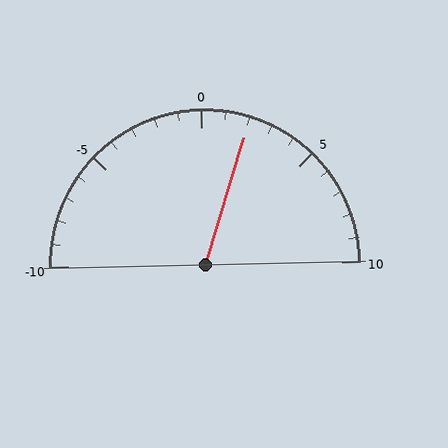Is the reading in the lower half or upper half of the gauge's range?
The reading is in the upper half of the range (-10 to 10).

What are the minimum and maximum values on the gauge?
The gauge ranges from -10 to 10.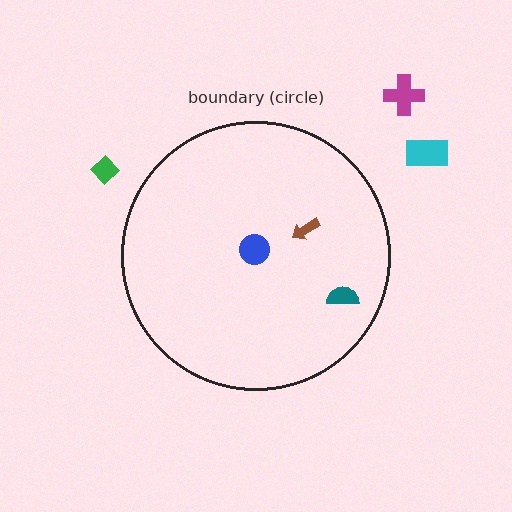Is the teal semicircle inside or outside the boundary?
Inside.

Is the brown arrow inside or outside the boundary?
Inside.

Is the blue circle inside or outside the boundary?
Inside.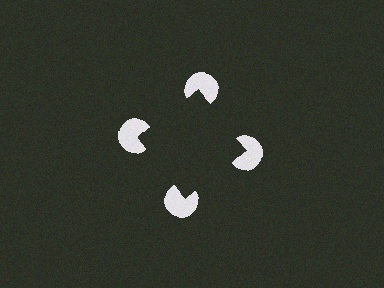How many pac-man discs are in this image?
There are 4 — one at each vertex of the illusory square.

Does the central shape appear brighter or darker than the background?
It typically appears slightly darker than the background, even though no actual brightness change is drawn.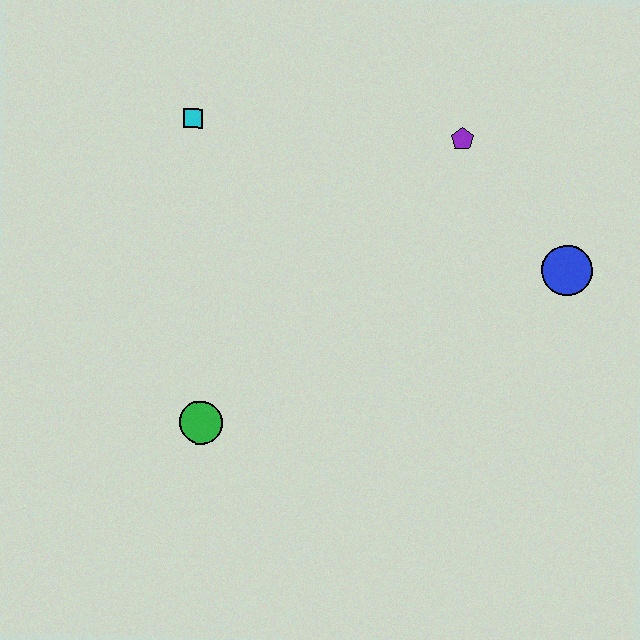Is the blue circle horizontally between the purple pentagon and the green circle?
No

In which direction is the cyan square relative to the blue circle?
The cyan square is to the left of the blue circle.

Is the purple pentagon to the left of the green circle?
No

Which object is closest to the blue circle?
The purple pentagon is closest to the blue circle.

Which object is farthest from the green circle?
The blue circle is farthest from the green circle.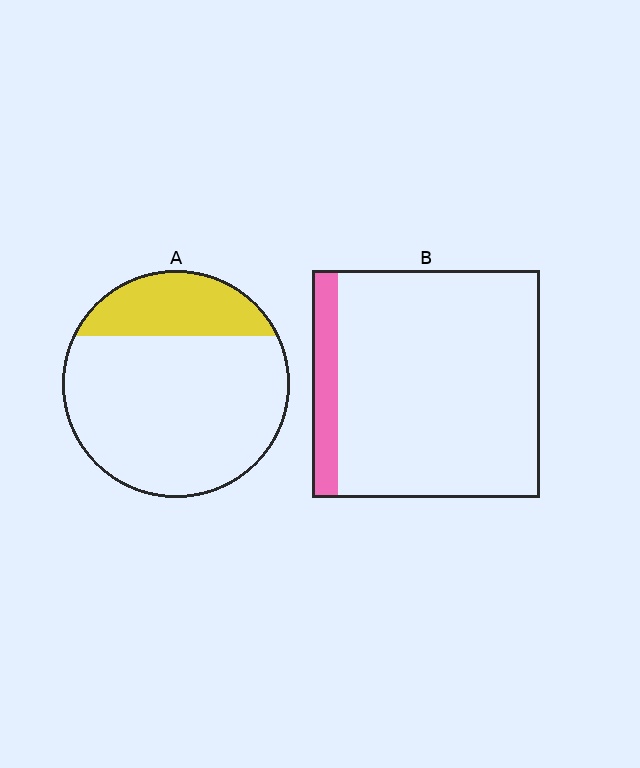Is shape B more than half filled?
No.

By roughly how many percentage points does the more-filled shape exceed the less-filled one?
By roughly 15 percentage points (A over B).